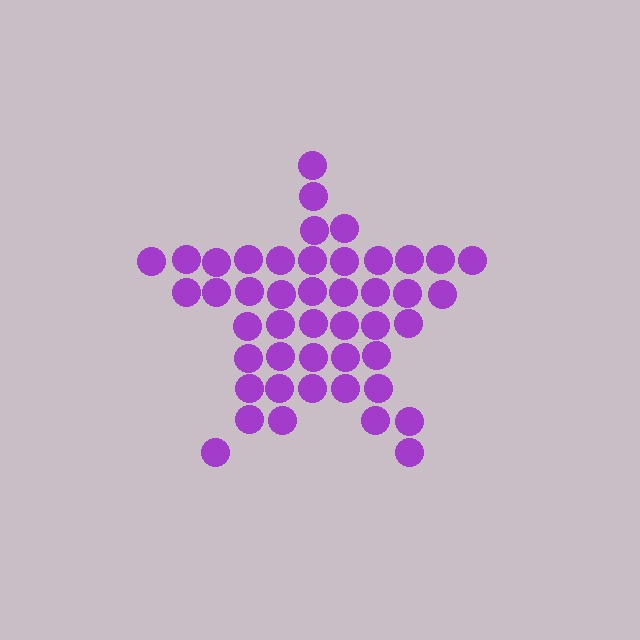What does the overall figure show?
The overall figure shows a star.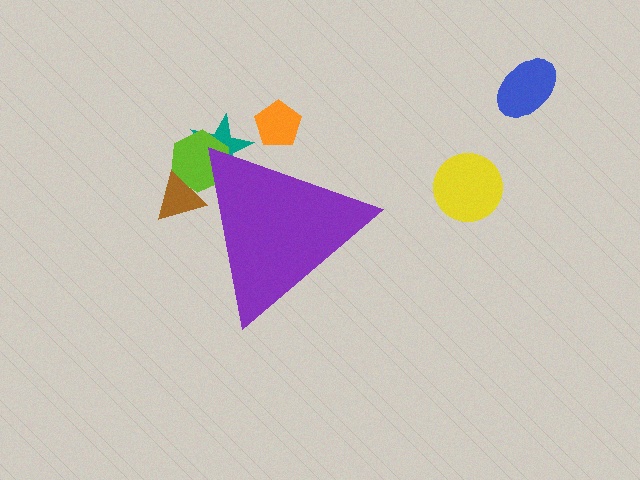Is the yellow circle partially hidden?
No, the yellow circle is fully visible.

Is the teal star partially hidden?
Yes, the teal star is partially hidden behind the purple triangle.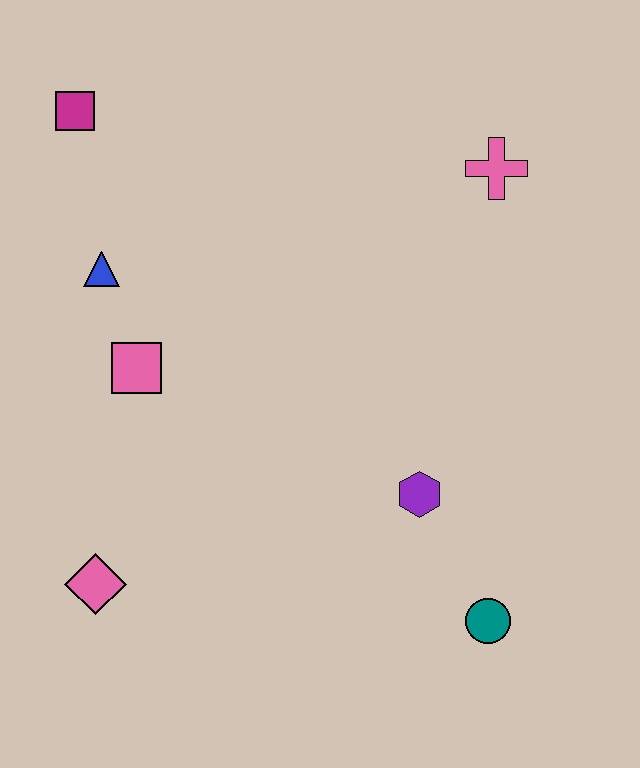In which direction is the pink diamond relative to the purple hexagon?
The pink diamond is to the left of the purple hexagon.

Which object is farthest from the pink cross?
The pink diamond is farthest from the pink cross.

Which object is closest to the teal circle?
The purple hexagon is closest to the teal circle.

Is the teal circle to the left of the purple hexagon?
No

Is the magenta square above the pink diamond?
Yes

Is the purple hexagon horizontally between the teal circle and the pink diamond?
Yes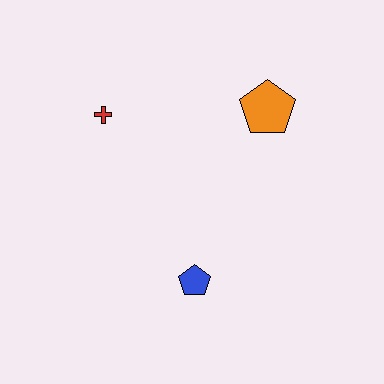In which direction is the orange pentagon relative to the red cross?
The orange pentagon is to the right of the red cross.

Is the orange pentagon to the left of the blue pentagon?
No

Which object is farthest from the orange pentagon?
The blue pentagon is farthest from the orange pentagon.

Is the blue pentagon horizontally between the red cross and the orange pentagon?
Yes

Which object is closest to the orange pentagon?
The red cross is closest to the orange pentagon.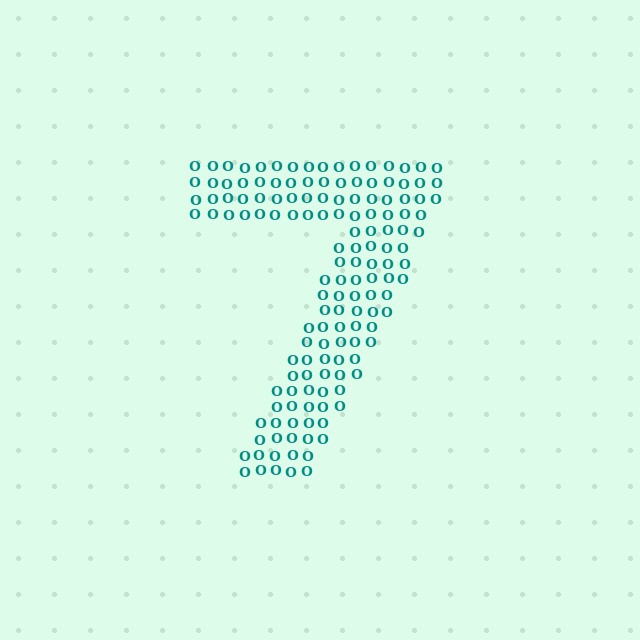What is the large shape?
The large shape is the digit 7.